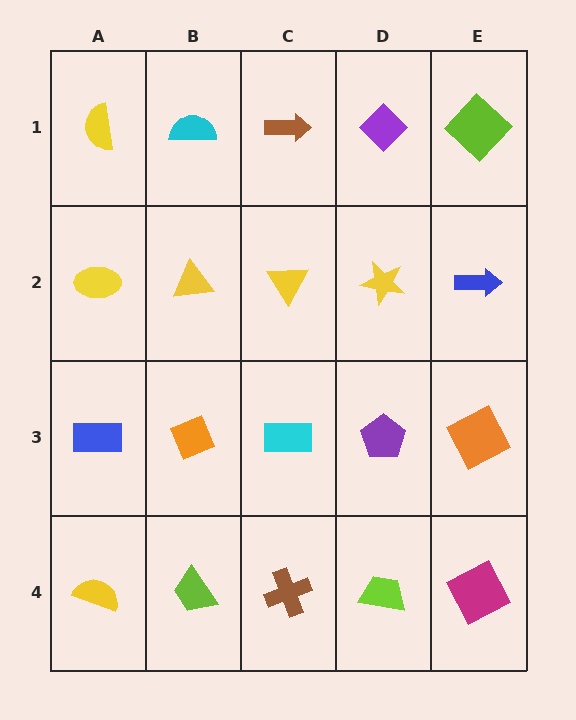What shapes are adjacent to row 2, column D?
A purple diamond (row 1, column D), a purple pentagon (row 3, column D), a yellow triangle (row 2, column C), a blue arrow (row 2, column E).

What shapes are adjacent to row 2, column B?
A cyan semicircle (row 1, column B), an orange diamond (row 3, column B), a yellow ellipse (row 2, column A), a yellow triangle (row 2, column C).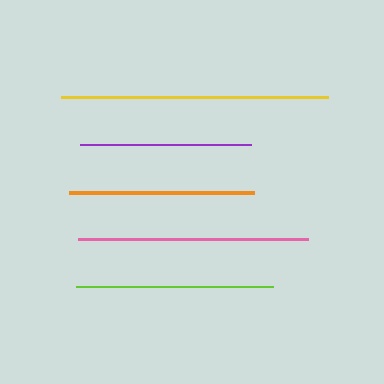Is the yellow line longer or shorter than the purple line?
The yellow line is longer than the purple line.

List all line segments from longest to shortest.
From longest to shortest: yellow, pink, lime, orange, purple.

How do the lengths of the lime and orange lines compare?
The lime and orange lines are approximately the same length.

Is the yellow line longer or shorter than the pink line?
The yellow line is longer than the pink line.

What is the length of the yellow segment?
The yellow segment is approximately 266 pixels long.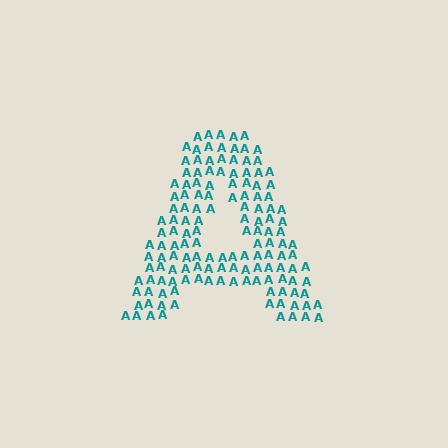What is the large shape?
The large shape is the letter A.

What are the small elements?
The small elements are letter A's.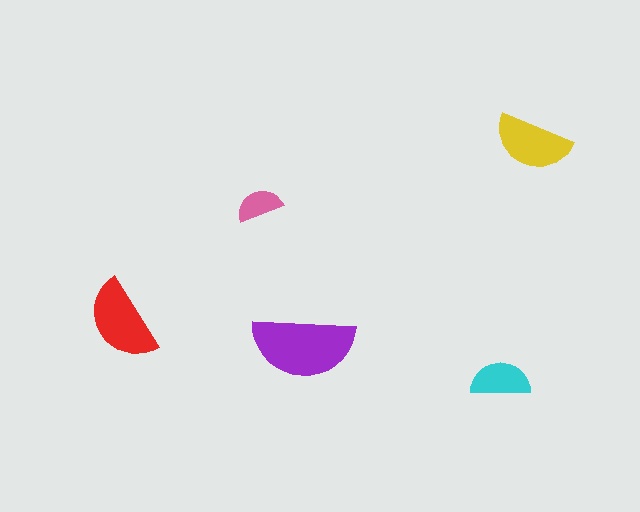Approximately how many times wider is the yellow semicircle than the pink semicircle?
About 1.5 times wider.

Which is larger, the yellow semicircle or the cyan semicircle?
The yellow one.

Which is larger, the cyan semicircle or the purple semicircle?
The purple one.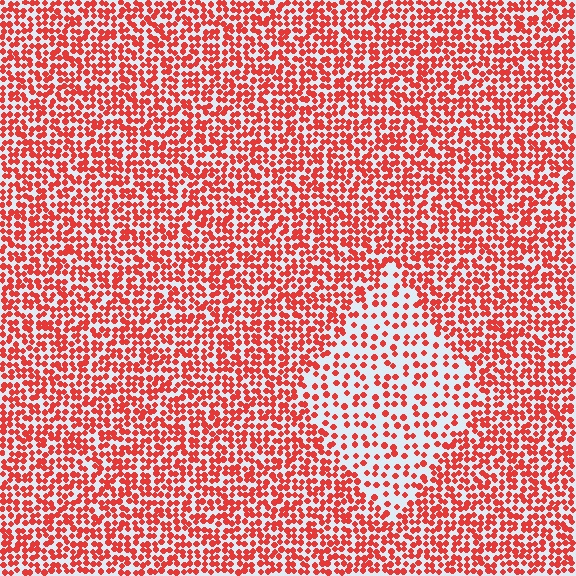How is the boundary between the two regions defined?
The boundary is defined by a change in element density (approximately 2.1x ratio). All elements are the same color, size, and shape.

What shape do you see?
I see a diamond.